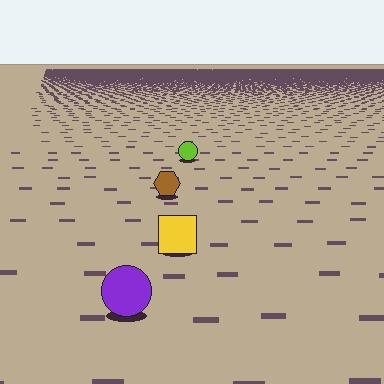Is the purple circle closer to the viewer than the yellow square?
Yes. The purple circle is closer — you can tell from the texture gradient: the ground texture is coarser near it.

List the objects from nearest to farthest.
From nearest to farthest: the purple circle, the yellow square, the brown hexagon, the lime circle.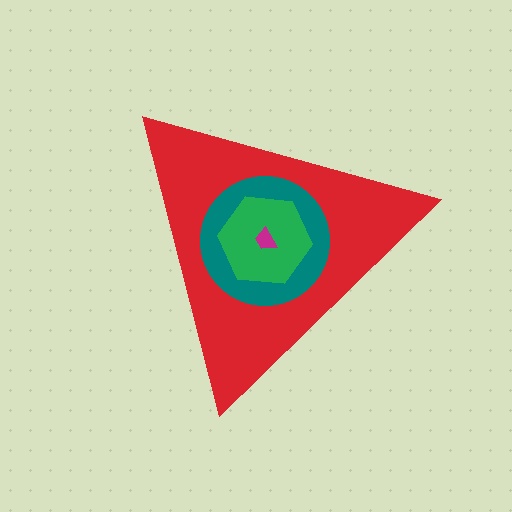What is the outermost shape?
The red triangle.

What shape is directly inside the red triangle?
The teal circle.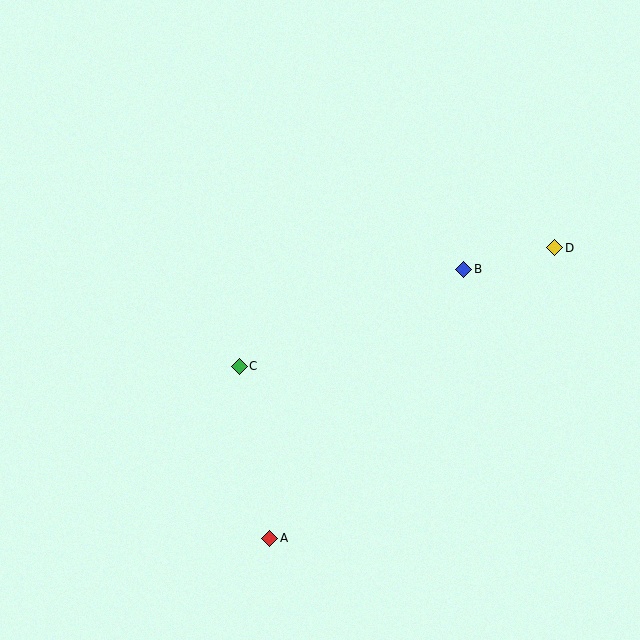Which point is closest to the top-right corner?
Point D is closest to the top-right corner.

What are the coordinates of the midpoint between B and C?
The midpoint between B and C is at (351, 318).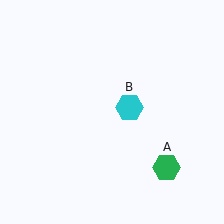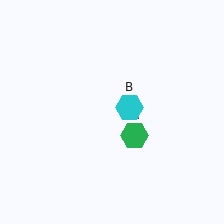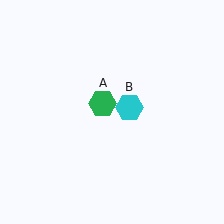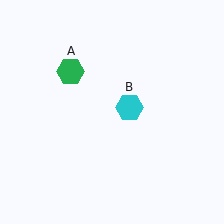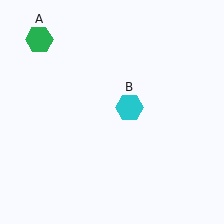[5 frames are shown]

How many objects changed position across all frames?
1 object changed position: green hexagon (object A).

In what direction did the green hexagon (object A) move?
The green hexagon (object A) moved up and to the left.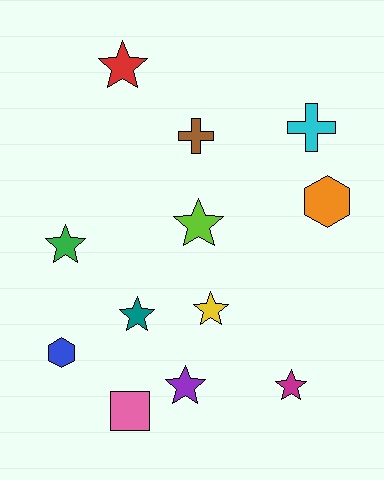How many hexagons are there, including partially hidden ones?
There are 2 hexagons.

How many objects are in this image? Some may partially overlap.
There are 12 objects.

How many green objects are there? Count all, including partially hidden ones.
There is 1 green object.